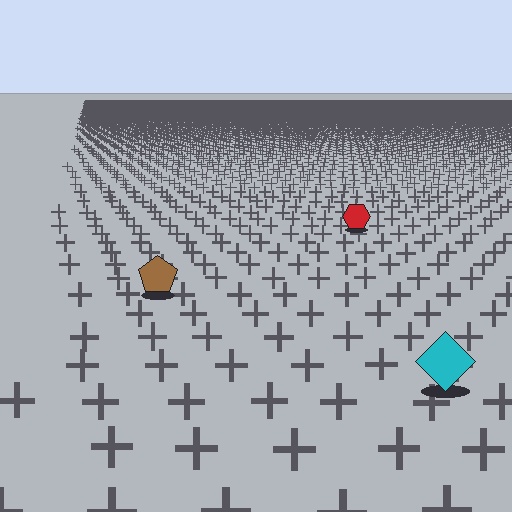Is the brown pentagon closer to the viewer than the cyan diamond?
No. The cyan diamond is closer — you can tell from the texture gradient: the ground texture is coarser near it.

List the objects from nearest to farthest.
From nearest to farthest: the cyan diamond, the brown pentagon, the red hexagon.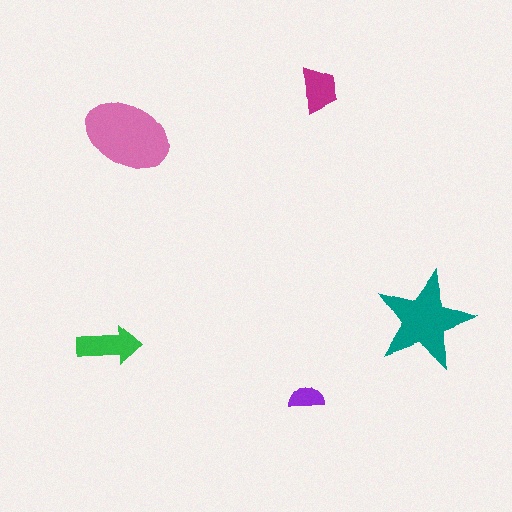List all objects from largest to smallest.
The pink ellipse, the teal star, the green arrow, the magenta trapezoid, the purple semicircle.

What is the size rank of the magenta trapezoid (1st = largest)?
4th.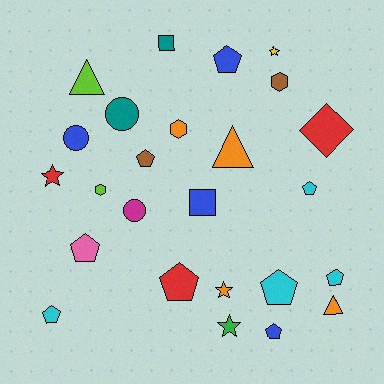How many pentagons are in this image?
There are 9 pentagons.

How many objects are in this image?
There are 25 objects.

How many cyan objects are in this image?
There are 4 cyan objects.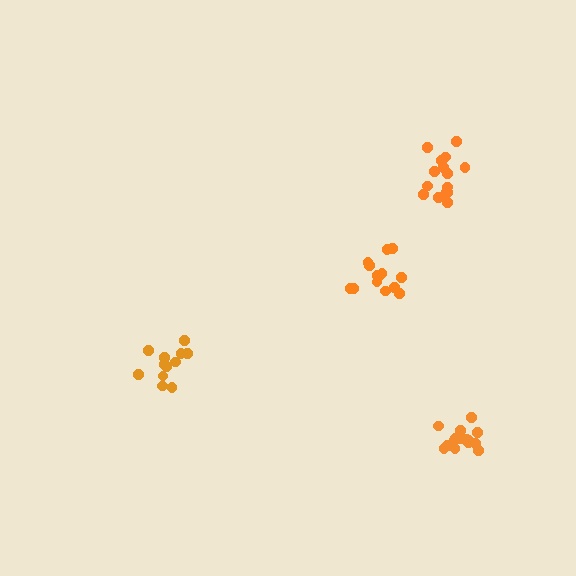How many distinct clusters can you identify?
There are 4 distinct clusters.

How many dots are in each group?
Group 1: 16 dots, Group 2: 15 dots, Group 3: 14 dots, Group 4: 12 dots (57 total).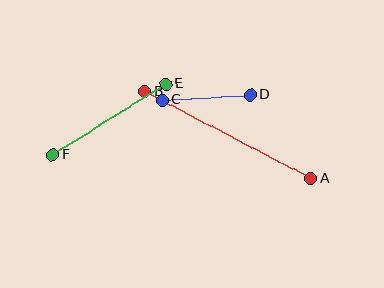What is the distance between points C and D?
The distance is approximately 88 pixels.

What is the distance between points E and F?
The distance is approximately 133 pixels.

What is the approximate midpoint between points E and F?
The midpoint is at approximately (109, 119) pixels.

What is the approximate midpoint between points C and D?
The midpoint is at approximately (206, 97) pixels.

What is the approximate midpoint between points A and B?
The midpoint is at approximately (228, 135) pixels.